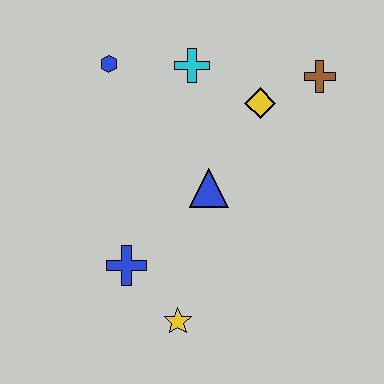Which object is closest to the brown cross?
The yellow diamond is closest to the brown cross.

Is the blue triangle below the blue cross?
No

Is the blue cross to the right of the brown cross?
No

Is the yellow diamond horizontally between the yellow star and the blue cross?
No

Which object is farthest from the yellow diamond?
The yellow star is farthest from the yellow diamond.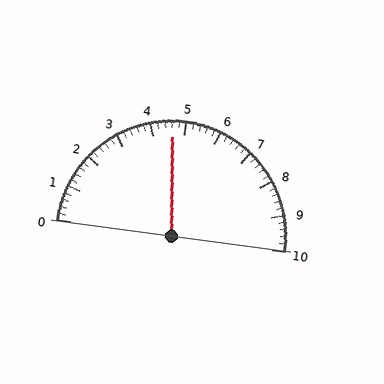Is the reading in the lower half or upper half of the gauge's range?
The reading is in the lower half of the range (0 to 10).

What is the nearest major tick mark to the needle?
The nearest major tick mark is 5.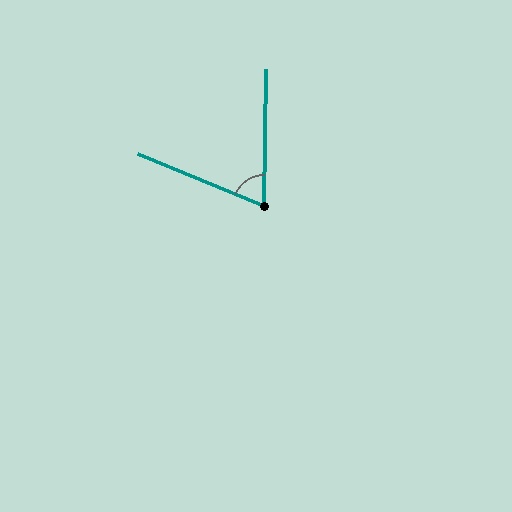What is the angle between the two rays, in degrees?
Approximately 68 degrees.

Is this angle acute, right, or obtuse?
It is acute.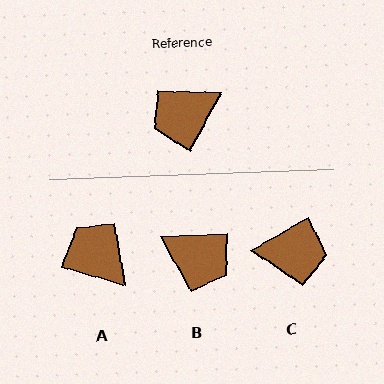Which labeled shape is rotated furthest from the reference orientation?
C, about 148 degrees away.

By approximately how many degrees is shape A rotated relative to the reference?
Approximately 78 degrees clockwise.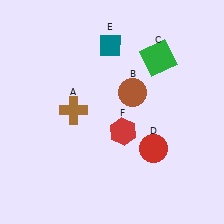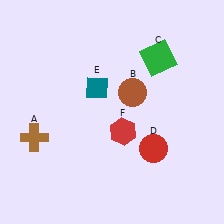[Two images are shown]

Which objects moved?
The objects that moved are: the brown cross (A), the teal diamond (E).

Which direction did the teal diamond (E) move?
The teal diamond (E) moved down.